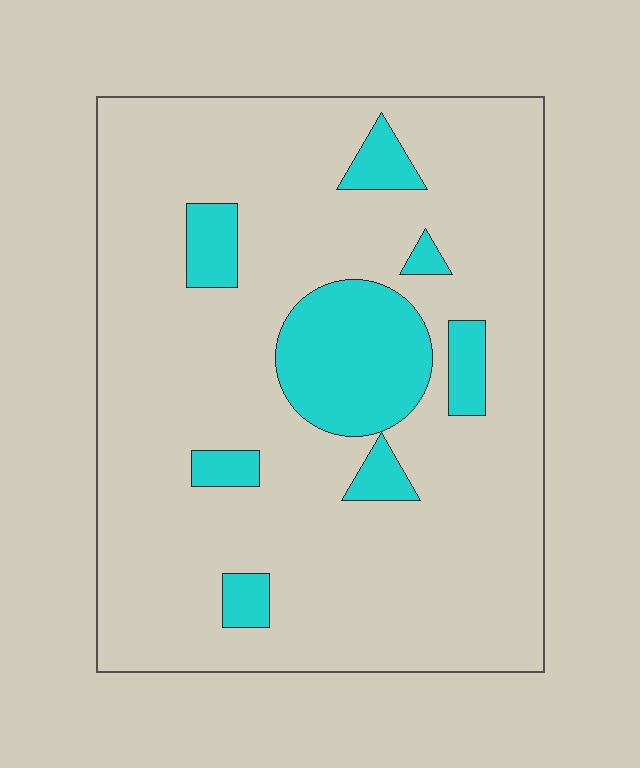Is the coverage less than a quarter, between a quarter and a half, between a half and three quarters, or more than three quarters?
Less than a quarter.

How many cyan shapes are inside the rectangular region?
8.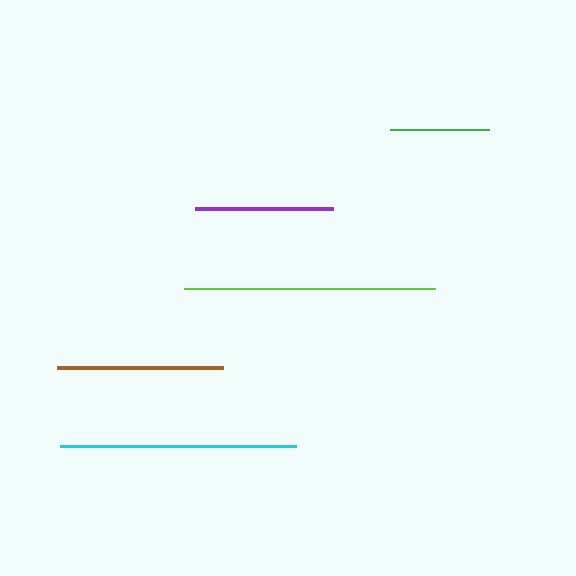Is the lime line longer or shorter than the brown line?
The lime line is longer than the brown line.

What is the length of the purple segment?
The purple segment is approximately 138 pixels long.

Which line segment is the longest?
The lime line is the longest at approximately 251 pixels.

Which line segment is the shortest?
The green line is the shortest at approximately 99 pixels.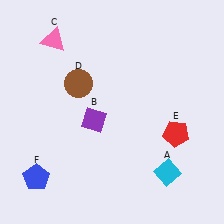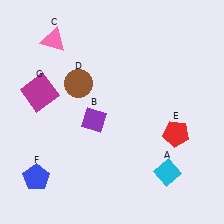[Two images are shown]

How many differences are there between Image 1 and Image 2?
There is 1 difference between the two images.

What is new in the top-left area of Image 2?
A magenta square (G) was added in the top-left area of Image 2.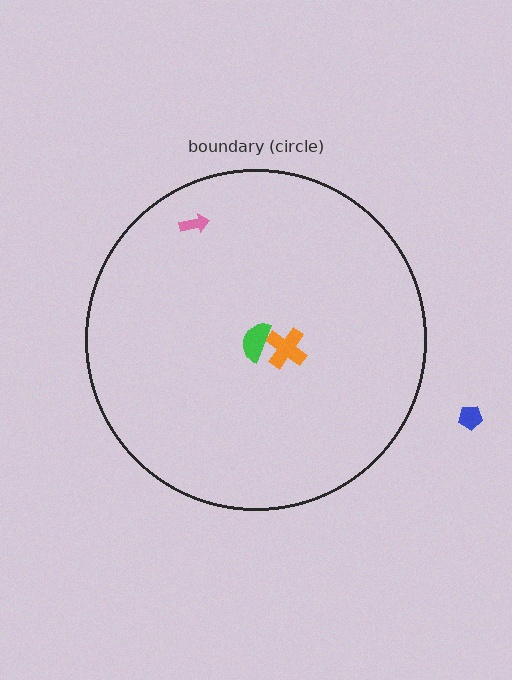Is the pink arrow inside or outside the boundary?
Inside.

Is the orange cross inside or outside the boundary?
Inside.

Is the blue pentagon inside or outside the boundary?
Outside.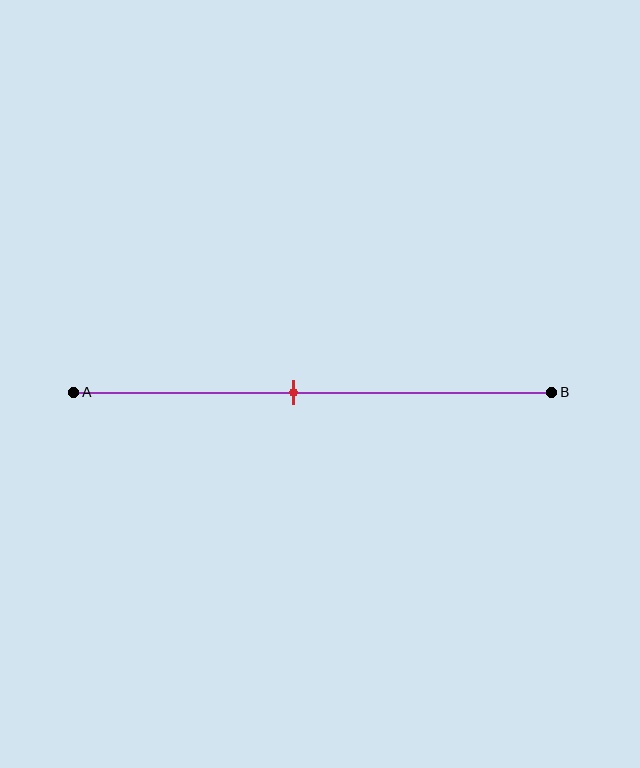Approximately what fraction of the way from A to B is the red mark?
The red mark is approximately 45% of the way from A to B.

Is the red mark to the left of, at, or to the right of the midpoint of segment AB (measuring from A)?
The red mark is to the left of the midpoint of segment AB.